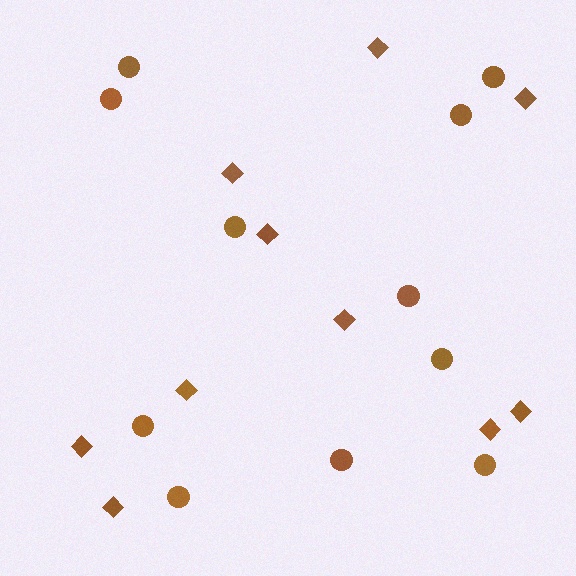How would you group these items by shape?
There are 2 groups: one group of circles (11) and one group of diamonds (10).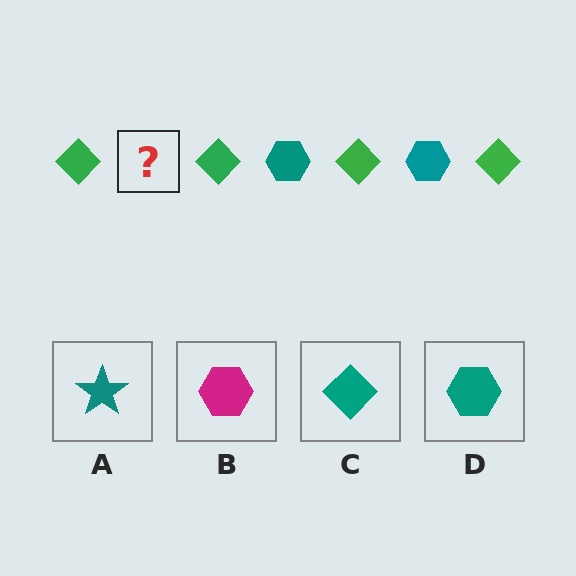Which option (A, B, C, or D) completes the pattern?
D.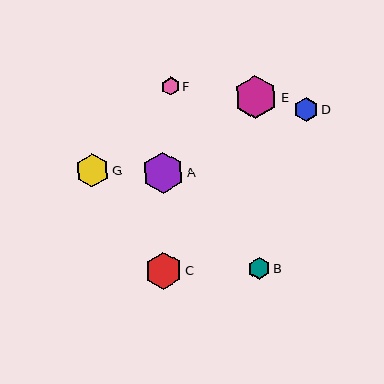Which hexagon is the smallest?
Hexagon F is the smallest with a size of approximately 18 pixels.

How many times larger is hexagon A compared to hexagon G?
Hexagon A is approximately 1.2 times the size of hexagon G.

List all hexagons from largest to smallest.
From largest to smallest: E, A, C, G, D, B, F.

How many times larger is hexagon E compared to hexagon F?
Hexagon E is approximately 2.4 times the size of hexagon F.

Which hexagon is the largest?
Hexagon E is the largest with a size of approximately 43 pixels.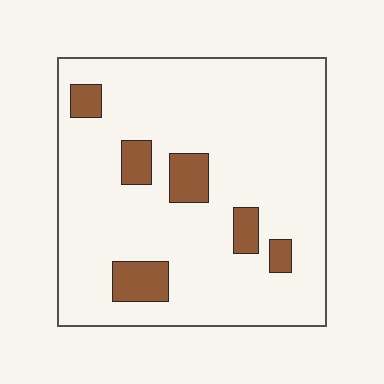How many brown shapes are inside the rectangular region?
6.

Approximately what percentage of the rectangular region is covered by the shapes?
Approximately 10%.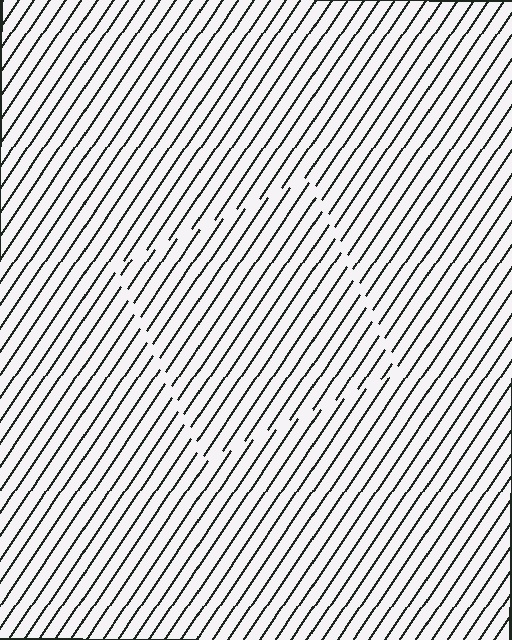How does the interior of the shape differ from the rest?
The interior of the shape contains the same grating, shifted by half a period — the contour is defined by the phase discontinuity where line-ends from the inner and outer gratings abut.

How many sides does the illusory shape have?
4 sides — the line-ends trace a square.